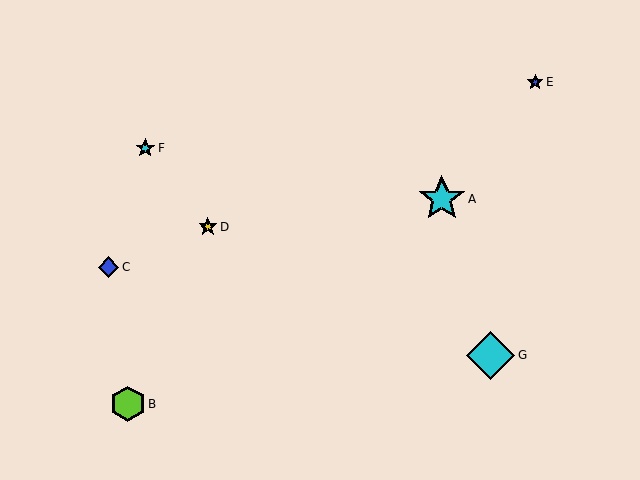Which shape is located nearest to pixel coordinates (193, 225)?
The yellow star (labeled D) at (208, 227) is nearest to that location.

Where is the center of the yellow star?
The center of the yellow star is at (208, 227).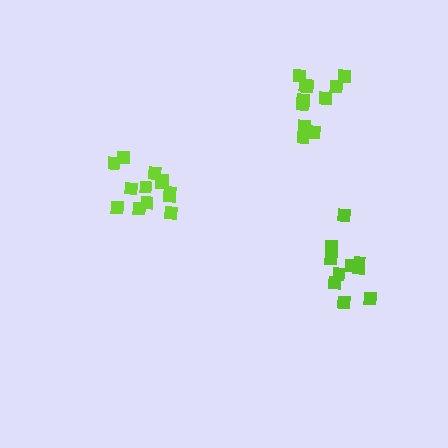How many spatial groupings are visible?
There are 3 spatial groupings.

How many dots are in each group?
Group 1: 10 dots, Group 2: 13 dots, Group 3: 12 dots (35 total).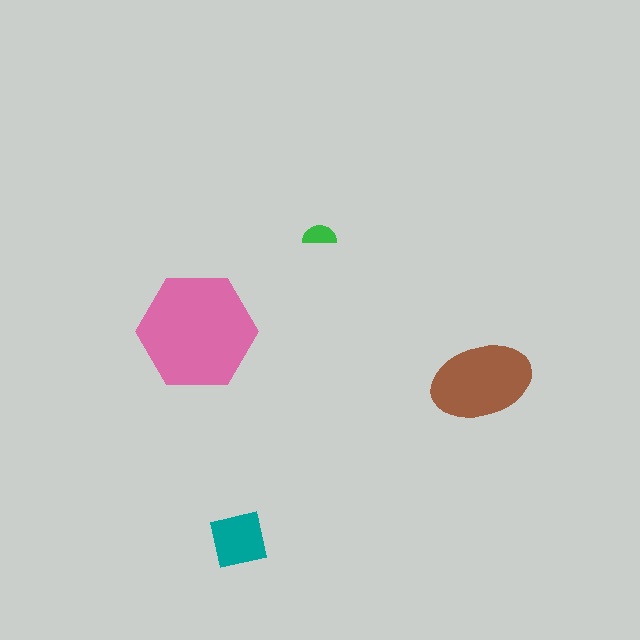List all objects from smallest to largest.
The green semicircle, the teal square, the brown ellipse, the pink hexagon.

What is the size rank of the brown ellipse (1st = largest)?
2nd.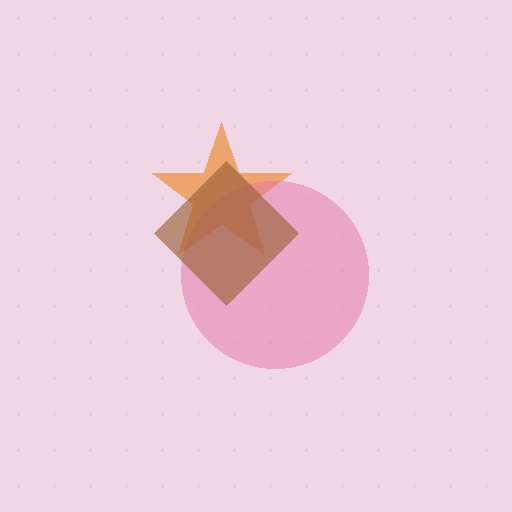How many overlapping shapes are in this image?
There are 3 overlapping shapes in the image.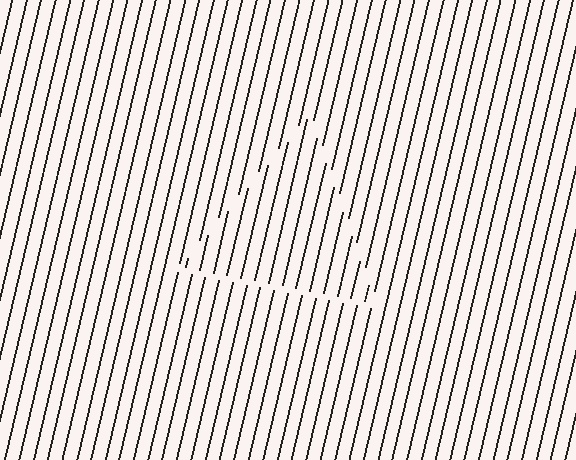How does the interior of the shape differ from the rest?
The interior of the shape contains the same grating, shifted by half a period — the contour is defined by the phase discontinuity where line-ends from the inner and outer gratings abut.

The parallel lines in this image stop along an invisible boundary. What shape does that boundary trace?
An illusory triangle. The interior of the shape contains the same grating, shifted by half a period — the contour is defined by the phase discontinuity where line-ends from the inner and outer gratings abut.